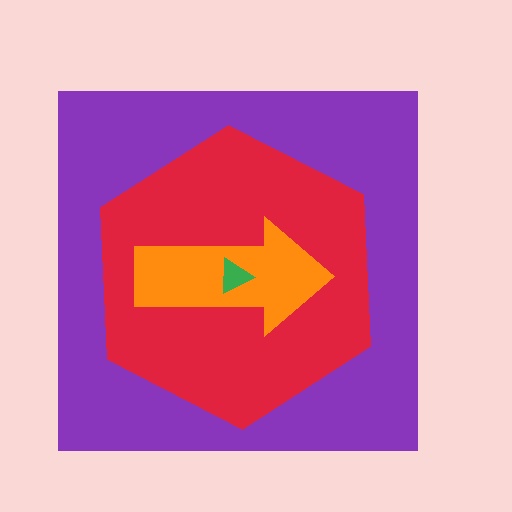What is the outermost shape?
The purple square.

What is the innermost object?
The green triangle.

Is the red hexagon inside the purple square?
Yes.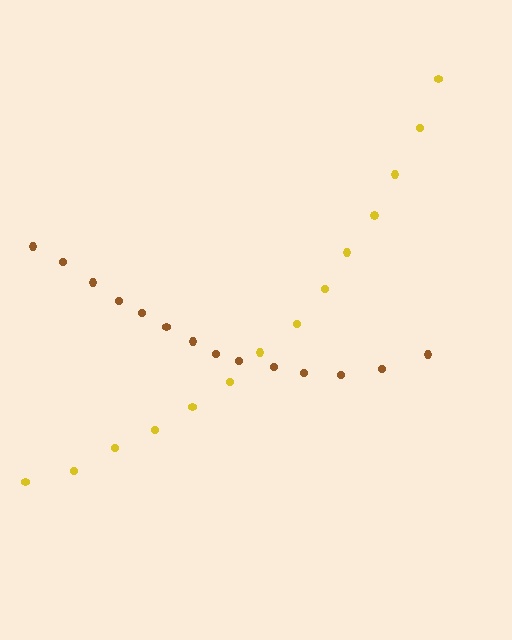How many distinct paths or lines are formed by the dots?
There are 2 distinct paths.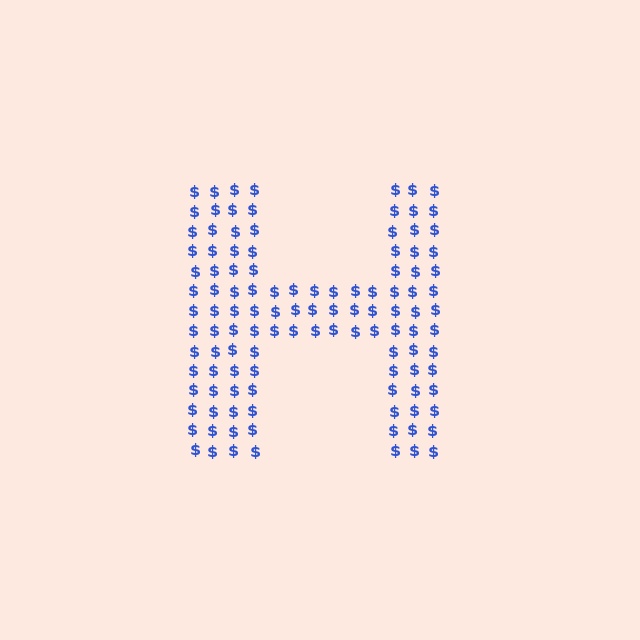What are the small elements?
The small elements are dollar signs.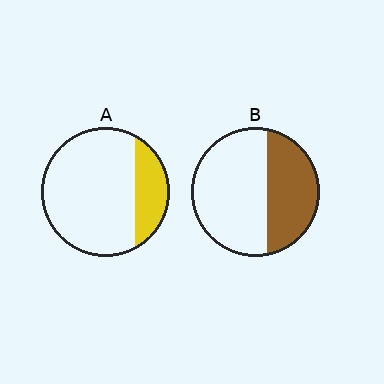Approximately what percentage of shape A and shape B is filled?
A is approximately 20% and B is approximately 40%.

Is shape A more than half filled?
No.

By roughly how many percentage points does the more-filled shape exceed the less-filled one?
By roughly 15 percentage points (B over A).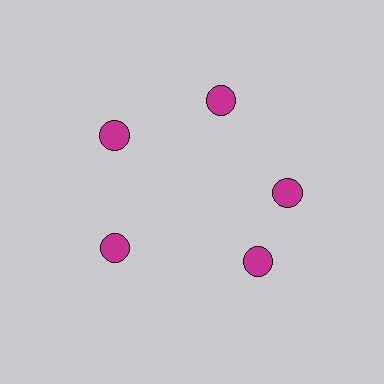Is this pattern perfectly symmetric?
No. The 5 magenta circles are arranged in a ring, but one element near the 5 o'clock position is rotated out of alignment along the ring, breaking the 5-fold rotational symmetry.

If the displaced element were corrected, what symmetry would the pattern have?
It would have 5-fold rotational symmetry — the pattern would map onto itself every 72 degrees.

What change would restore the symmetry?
The symmetry would be restored by rotating it back into even spacing with its neighbors so that all 5 circles sit at equal angles and equal distance from the center.